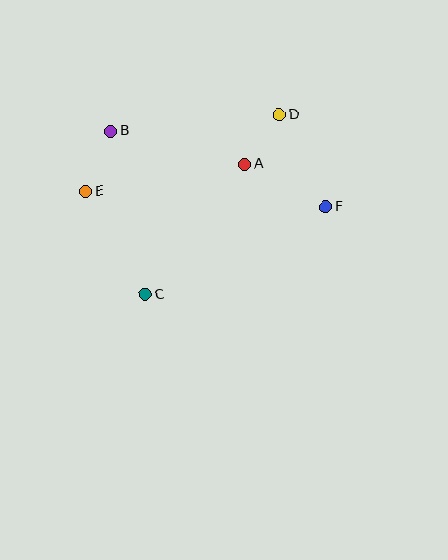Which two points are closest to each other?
Points A and D are closest to each other.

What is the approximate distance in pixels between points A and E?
The distance between A and E is approximately 162 pixels.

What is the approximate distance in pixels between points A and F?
The distance between A and F is approximately 91 pixels.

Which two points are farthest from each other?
Points E and F are farthest from each other.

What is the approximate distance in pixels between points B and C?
The distance between B and C is approximately 166 pixels.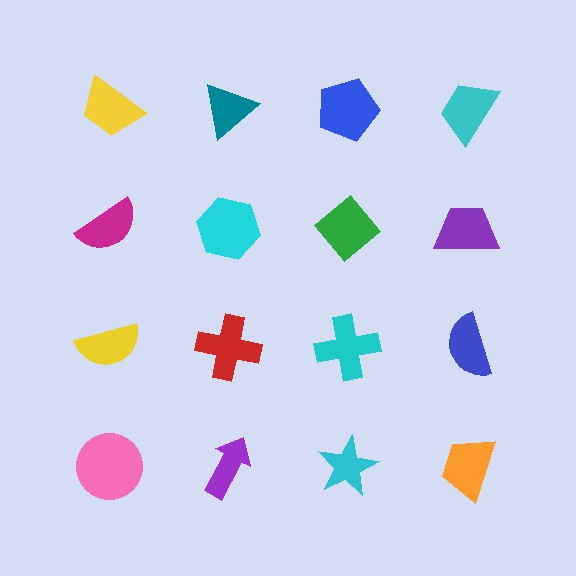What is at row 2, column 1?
A magenta semicircle.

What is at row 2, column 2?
A cyan hexagon.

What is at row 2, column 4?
A purple trapezoid.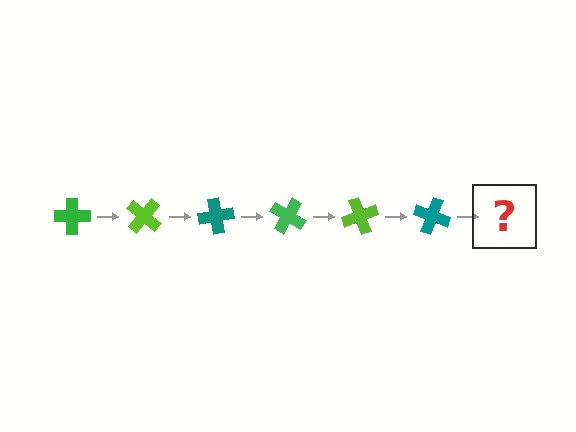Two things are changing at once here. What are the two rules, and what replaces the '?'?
The two rules are that it rotates 40 degrees each step and the color cycles through green, lime, and teal. The '?' should be a green cross, rotated 240 degrees from the start.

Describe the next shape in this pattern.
It should be a green cross, rotated 240 degrees from the start.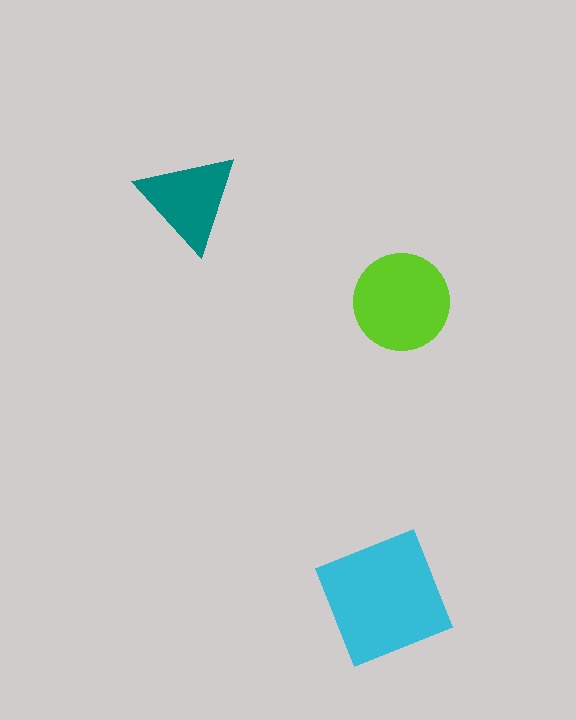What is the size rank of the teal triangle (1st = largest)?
3rd.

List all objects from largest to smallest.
The cyan square, the lime circle, the teal triangle.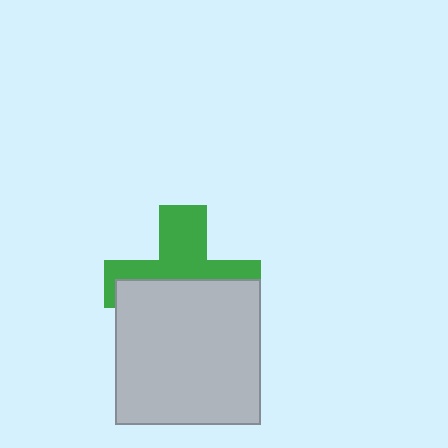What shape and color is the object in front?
The object in front is a light gray square.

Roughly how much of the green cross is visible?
About half of it is visible (roughly 48%).